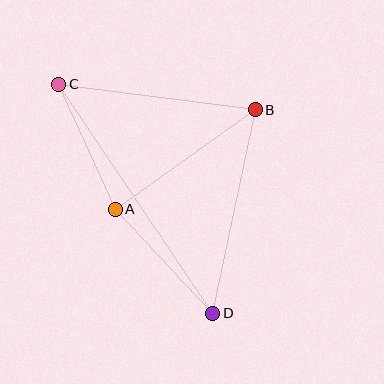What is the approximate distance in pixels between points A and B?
The distance between A and B is approximately 172 pixels.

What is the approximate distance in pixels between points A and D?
The distance between A and D is approximately 143 pixels.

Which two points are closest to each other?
Points A and C are closest to each other.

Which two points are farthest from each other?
Points C and D are farthest from each other.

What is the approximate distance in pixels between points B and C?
The distance between B and C is approximately 198 pixels.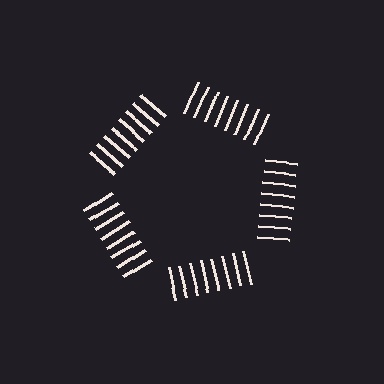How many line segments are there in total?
40 — 8 along each of the 5 edges.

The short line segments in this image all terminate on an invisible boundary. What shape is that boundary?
An illusory pentagon — the line segments terminate on its edges but no continuous stroke is drawn.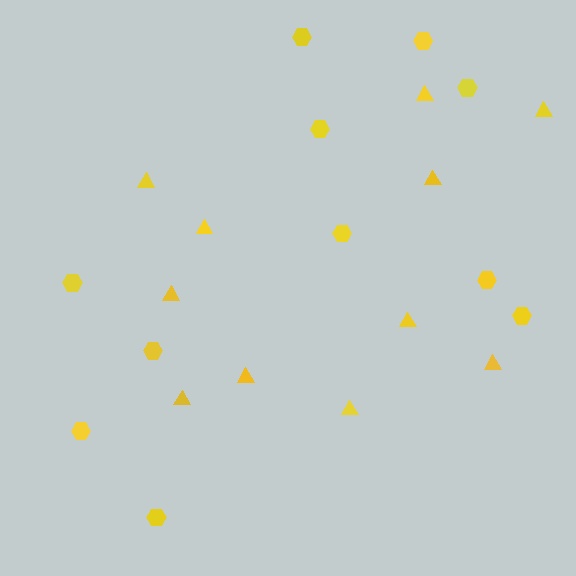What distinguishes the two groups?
There are 2 groups: one group of triangles (11) and one group of hexagons (11).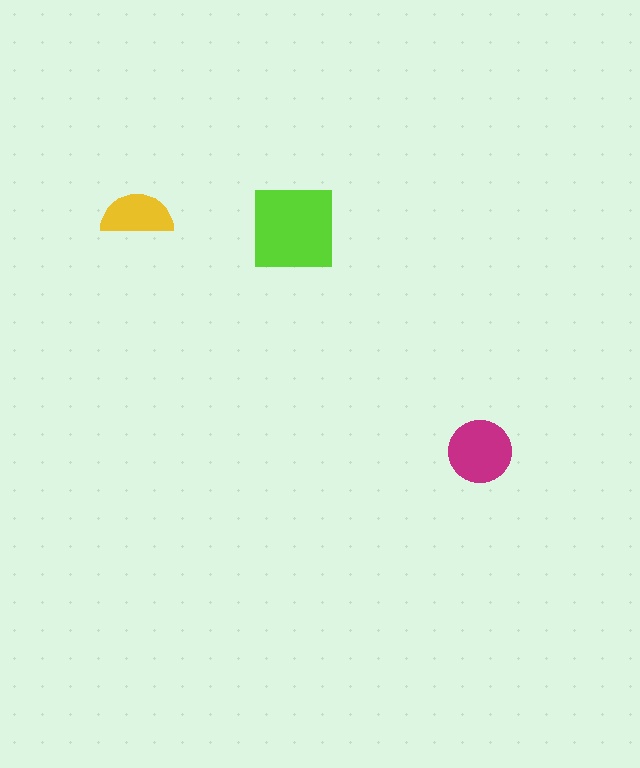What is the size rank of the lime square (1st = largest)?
1st.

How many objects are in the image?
There are 3 objects in the image.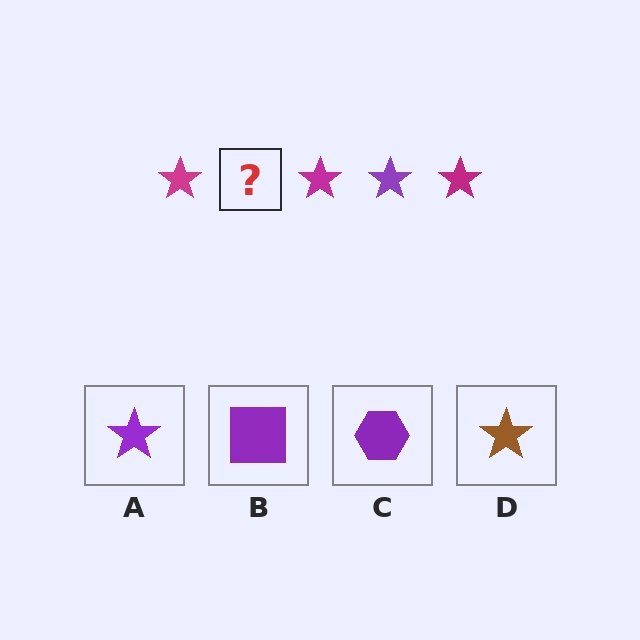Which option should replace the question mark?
Option A.